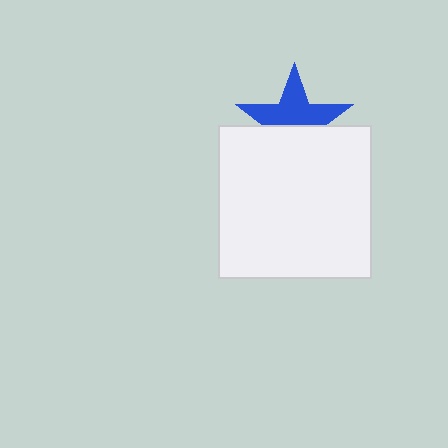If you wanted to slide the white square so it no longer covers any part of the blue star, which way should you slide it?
Slide it down — that is the most direct way to separate the two shapes.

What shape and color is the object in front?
The object in front is a white square.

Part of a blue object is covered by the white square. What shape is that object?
It is a star.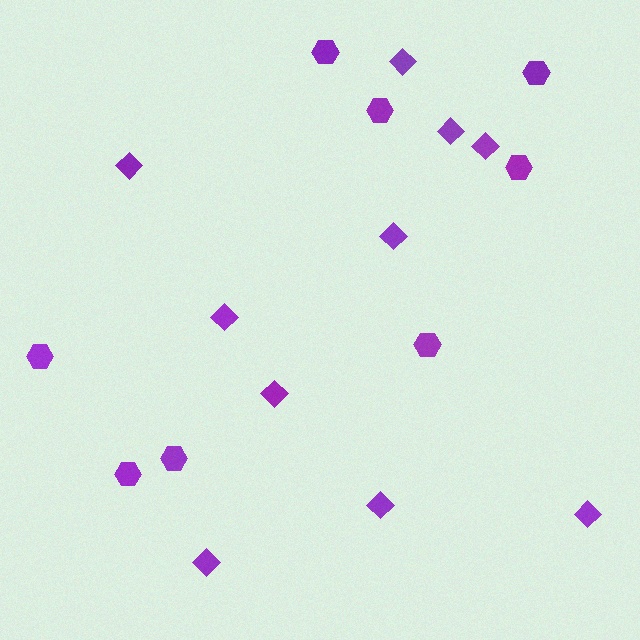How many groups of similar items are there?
There are 2 groups: one group of diamonds (10) and one group of hexagons (8).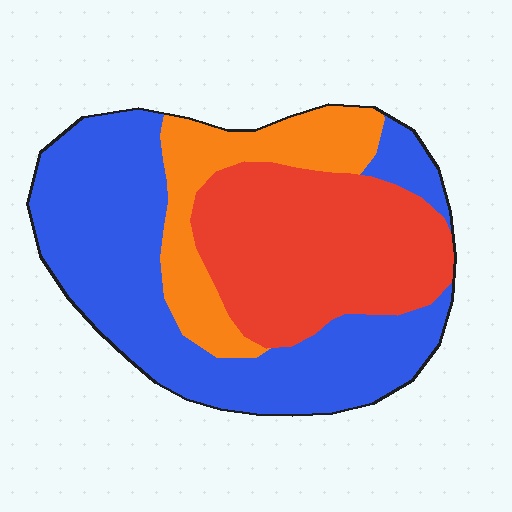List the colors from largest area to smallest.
From largest to smallest: blue, red, orange.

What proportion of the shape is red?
Red covers 34% of the shape.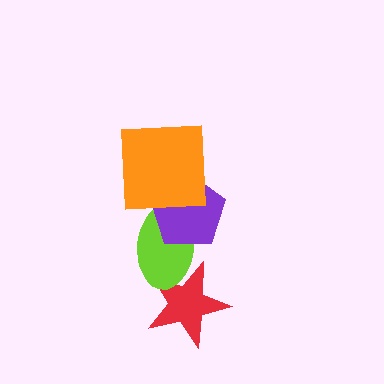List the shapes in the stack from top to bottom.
From top to bottom: the orange square, the purple pentagon, the lime ellipse, the red star.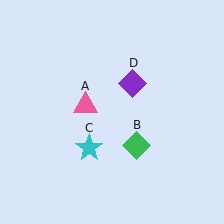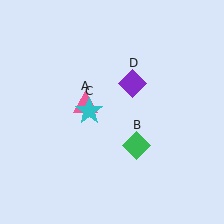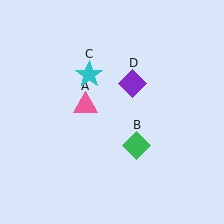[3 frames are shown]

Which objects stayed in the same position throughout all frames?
Pink triangle (object A) and green diamond (object B) and purple diamond (object D) remained stationary.